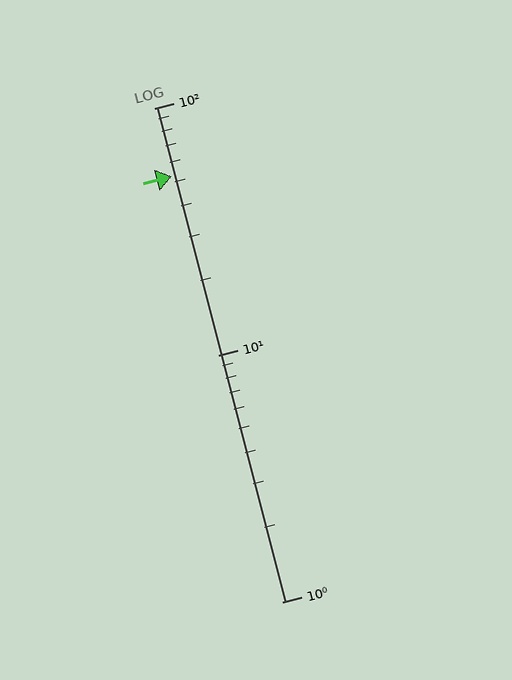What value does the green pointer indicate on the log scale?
The pointer indicates approximately 53.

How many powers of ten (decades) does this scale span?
The scale spans 2 decades, from 1 to 100.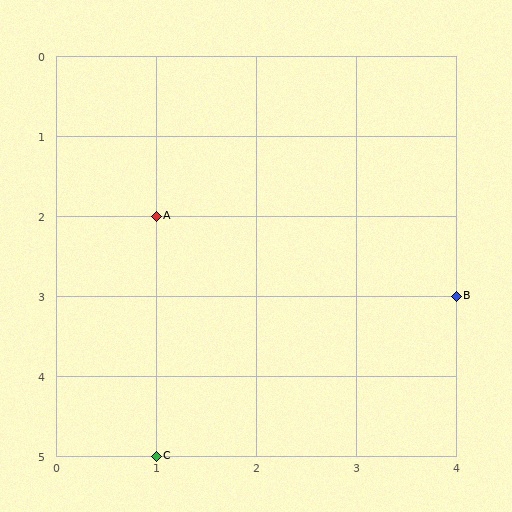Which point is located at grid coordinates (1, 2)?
Point A is at (1, 2).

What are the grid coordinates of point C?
Point C is at grid coordinates (1, 5).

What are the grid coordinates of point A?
Point A is at grid coordinates (1, 2).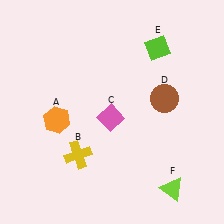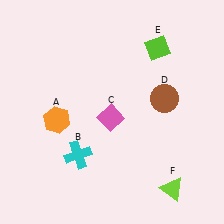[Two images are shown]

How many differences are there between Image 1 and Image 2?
There is 1 difference between the two images.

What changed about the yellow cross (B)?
In Image 1, B is yellow. In Image 2, it changed to cyan.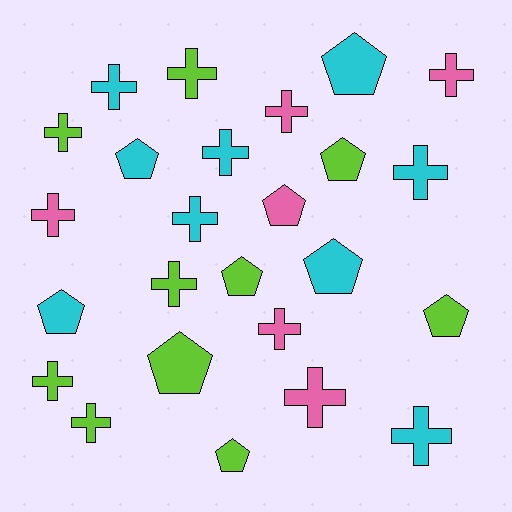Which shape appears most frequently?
Cross, with 15 objects.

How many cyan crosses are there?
There are 5 cyan crosses.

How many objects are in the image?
There are 25 objects.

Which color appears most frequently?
Lime, with 10 objects.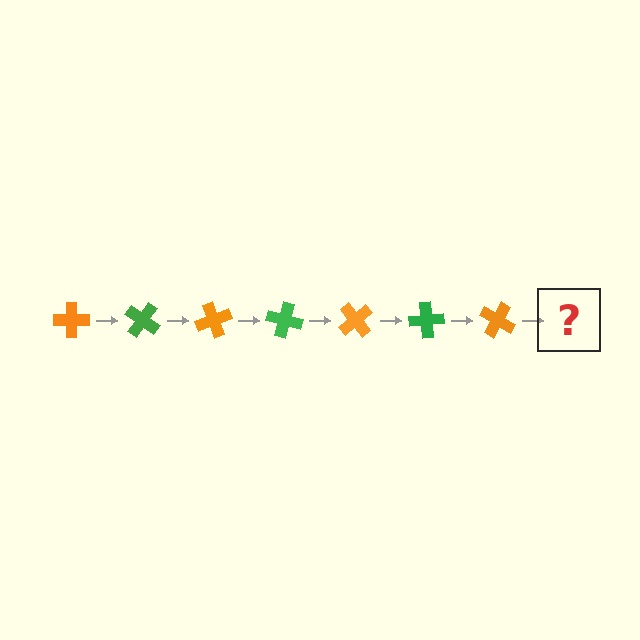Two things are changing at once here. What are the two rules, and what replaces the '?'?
The two rules are that it rotates 35 degrees each step and the color cycles through orange and green. The '?' should be a green cross, rotated 245 degrees from the start.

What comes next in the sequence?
The next element should be a green cross, rotated 245 degrees from the start.